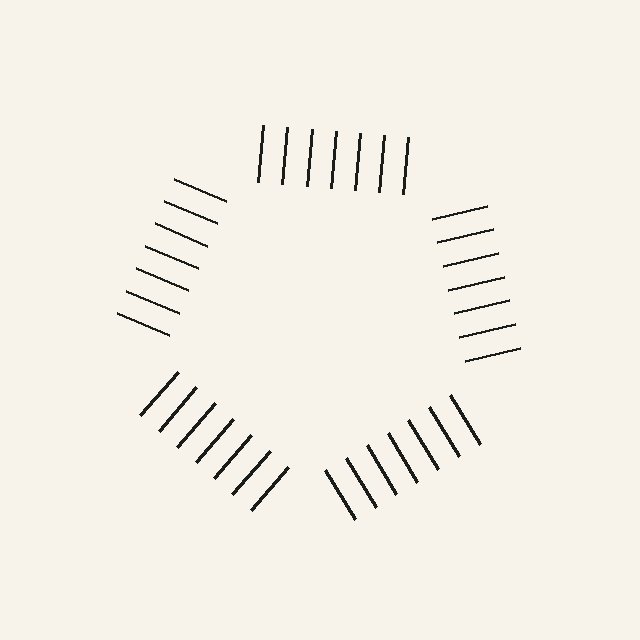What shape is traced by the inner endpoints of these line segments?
An illusory pentagon — the line segments terminate on its edges but no continuous stroke is drawn.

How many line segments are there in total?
35 — 7 along each of the 5 edges.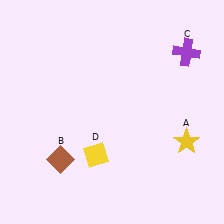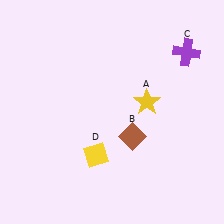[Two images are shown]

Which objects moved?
The objects that moved are: the yellow star (A), the brown diamond (B).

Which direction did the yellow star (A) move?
The yellow star (A) moved left.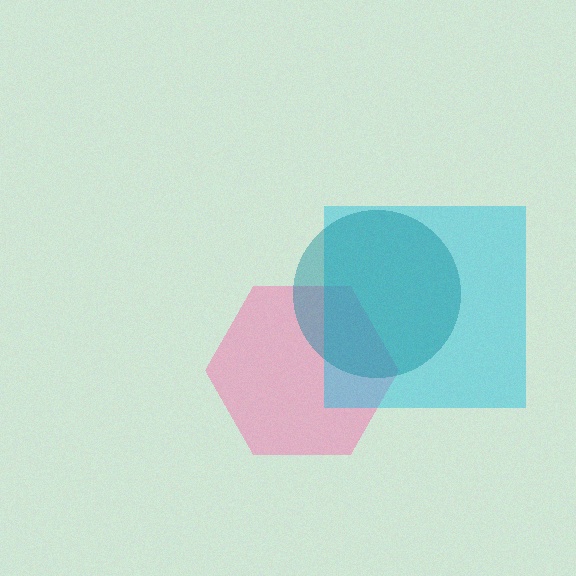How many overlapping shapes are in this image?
There are 3 overlapping shapes in the image.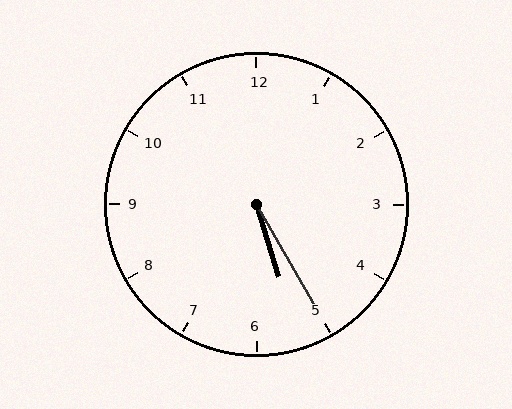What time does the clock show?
5:25.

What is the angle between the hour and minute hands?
Approximately 12 degrees.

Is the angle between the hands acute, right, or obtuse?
It is acute.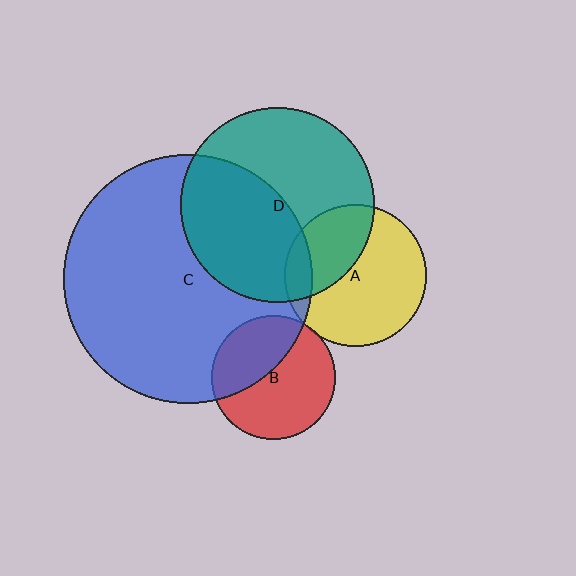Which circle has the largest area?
Circle C (blue).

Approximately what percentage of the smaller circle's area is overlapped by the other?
Approximately 10%.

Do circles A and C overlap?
Yes.